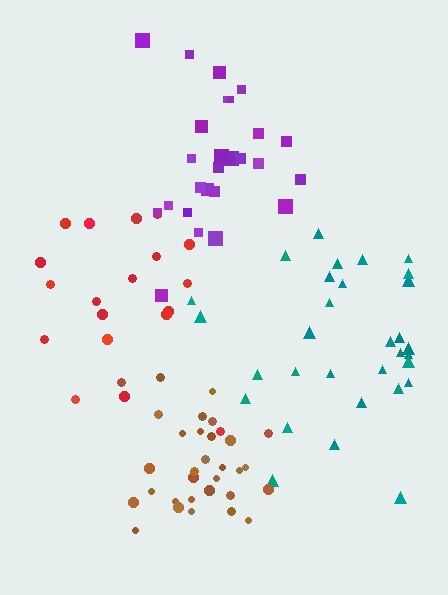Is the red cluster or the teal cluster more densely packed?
Teal.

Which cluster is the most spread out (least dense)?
Red.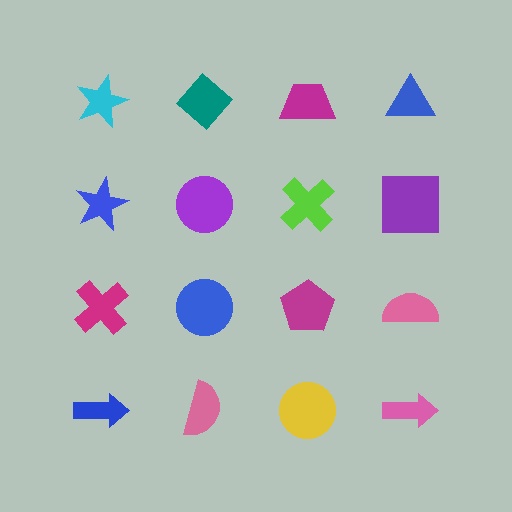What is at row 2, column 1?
A blue star.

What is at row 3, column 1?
A magenta cross.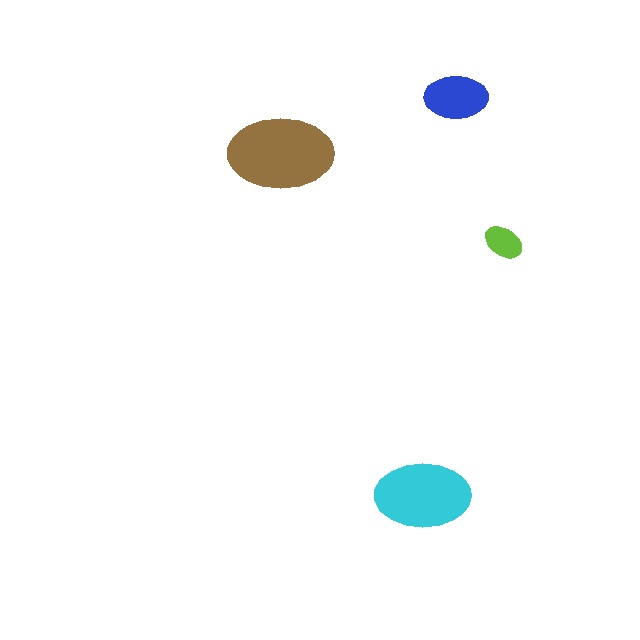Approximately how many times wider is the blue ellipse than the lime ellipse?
About 1.5 times wider.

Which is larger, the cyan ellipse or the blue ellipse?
The cyan one.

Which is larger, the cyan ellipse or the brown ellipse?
The brown one.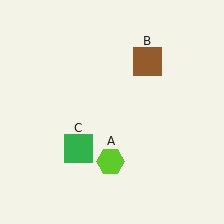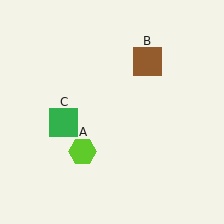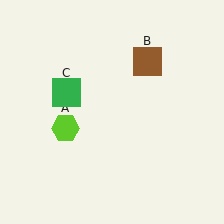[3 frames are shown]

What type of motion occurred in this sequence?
The lime hexagon (object A), green square (object C) rotated clockwise around the center of the scene.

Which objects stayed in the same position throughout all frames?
Brown square (object B) remained stationary.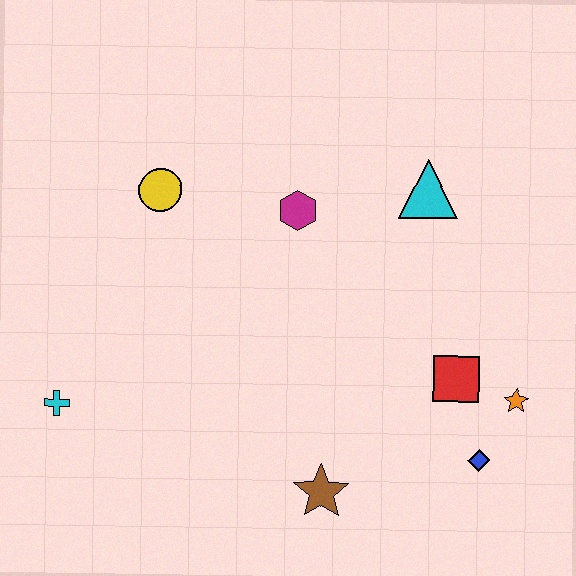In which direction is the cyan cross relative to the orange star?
The cyan cross is to the left of the orange star.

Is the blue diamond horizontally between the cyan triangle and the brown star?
No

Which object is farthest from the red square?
The cyan cross is farthest from the red square.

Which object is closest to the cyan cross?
The yellow circle is closest to the cyan cross.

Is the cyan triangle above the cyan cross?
Yes